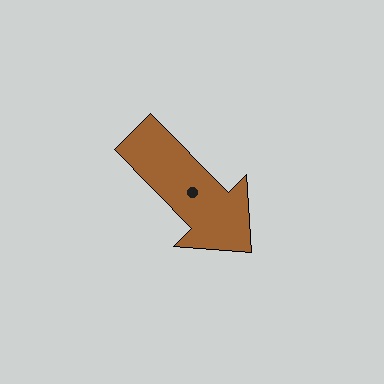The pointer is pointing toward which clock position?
Roughly 5 o'clock.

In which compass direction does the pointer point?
Southeast.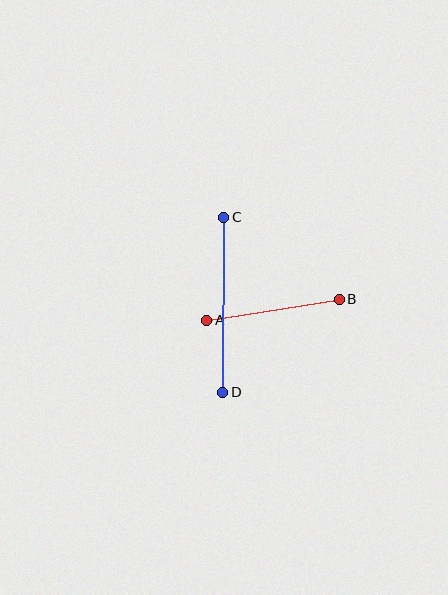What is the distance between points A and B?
The distance is approximately 134 pixels.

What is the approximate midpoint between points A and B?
The midpoint is at approximately (273, 310) pixels.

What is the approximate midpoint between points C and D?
The midpoint is at approximately (223, 305) pixels.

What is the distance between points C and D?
The distance is approximately 175 pixels.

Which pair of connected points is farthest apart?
Points C and D are farthest apart.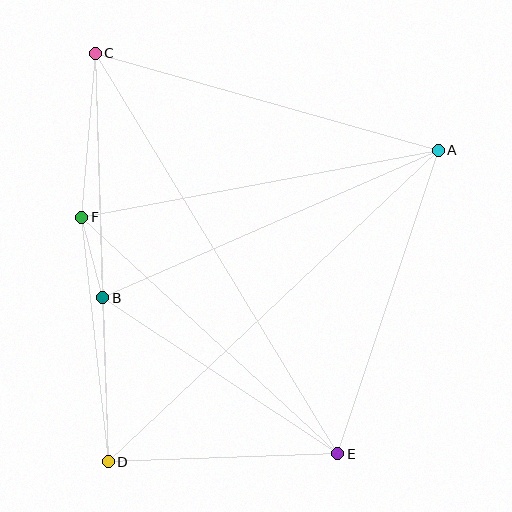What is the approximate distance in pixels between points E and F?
The distance between E and F is approximately 348 pixels.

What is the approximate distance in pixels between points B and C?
The distance between B and C is approximately 245 pixels.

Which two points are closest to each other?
Points B and F are closest to each other.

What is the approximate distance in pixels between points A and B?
The distance between A and B is approximately 367 pixels.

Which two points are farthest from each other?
Points C and E are farthest from each other.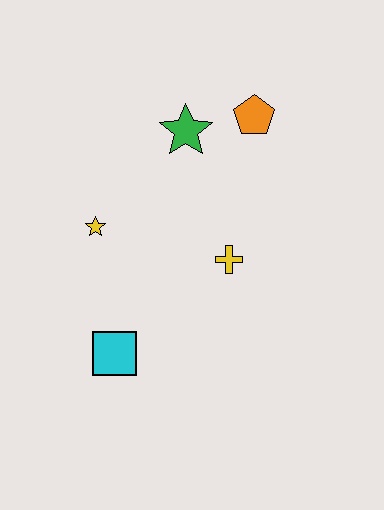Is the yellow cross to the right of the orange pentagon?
No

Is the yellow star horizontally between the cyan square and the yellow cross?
No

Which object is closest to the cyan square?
The yellow star is closest to the cyan square.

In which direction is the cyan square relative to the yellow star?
The cyan square is below the yellow star.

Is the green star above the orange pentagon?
No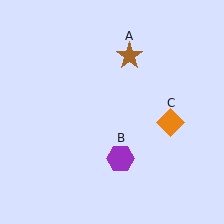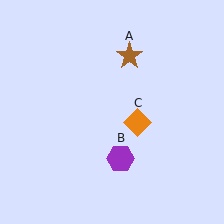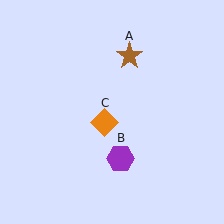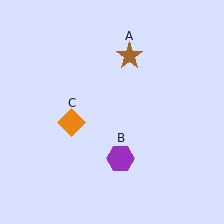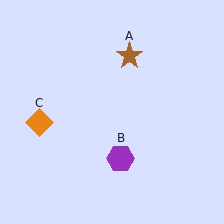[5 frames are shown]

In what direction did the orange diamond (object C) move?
The orange diamond (object C) moved left.